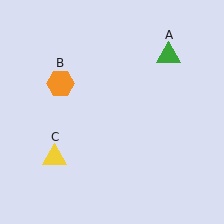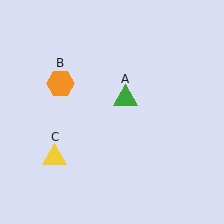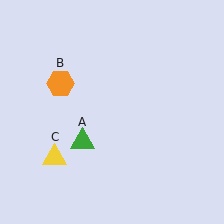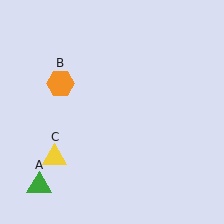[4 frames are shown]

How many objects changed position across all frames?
1 object changed position: green triangle (object A).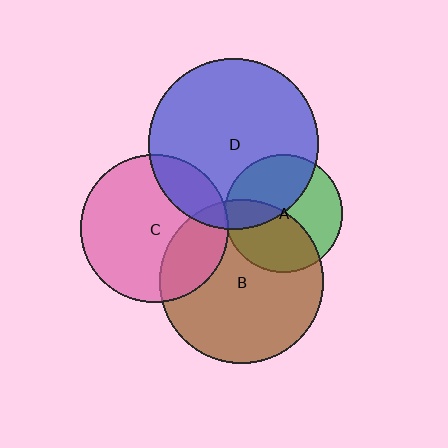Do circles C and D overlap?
Yes.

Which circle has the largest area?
Circle D (blue).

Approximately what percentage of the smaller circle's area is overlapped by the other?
Approximately 20%.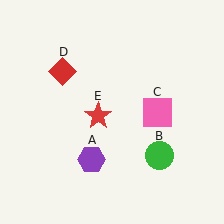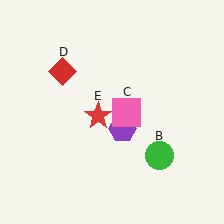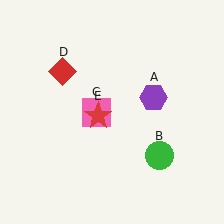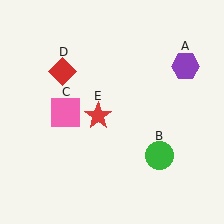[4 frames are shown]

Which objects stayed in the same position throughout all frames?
Green circle (object B) and red diamond (object D) and red star (object E) remained stationary.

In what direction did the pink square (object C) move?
The pink square (object C) moved left.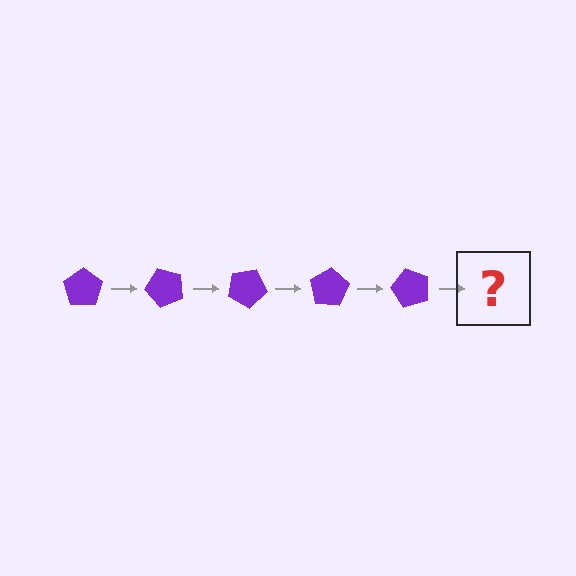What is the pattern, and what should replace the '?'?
The pattern is that the pentagon rotates 50 degrees each step. The '?' should be a purple pentagon rotated 250 degrees.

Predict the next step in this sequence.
The next step is a purple pentagon rotated 250 degrees.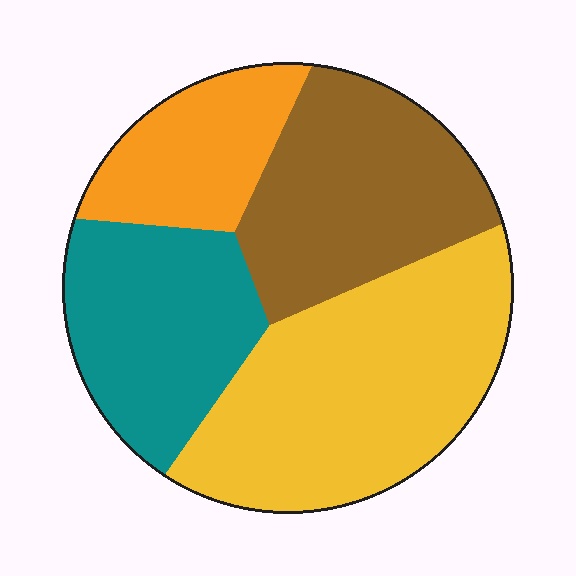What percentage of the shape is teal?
Teal covers about 25% of the shape.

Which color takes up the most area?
Yellow, at roughly 35%.